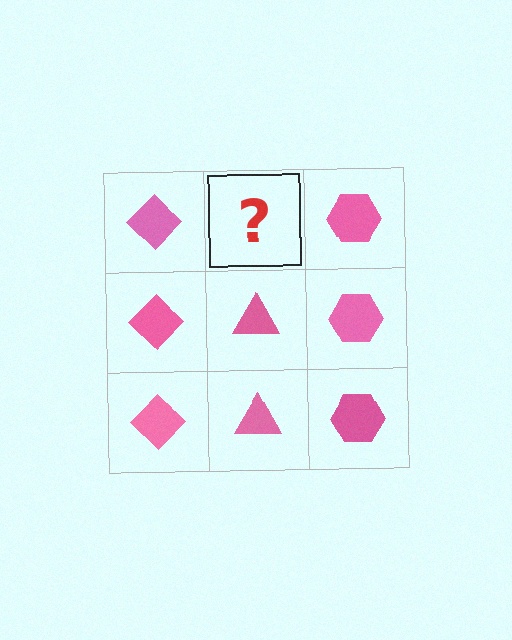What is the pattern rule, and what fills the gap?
The rule is that each column has a consistent shape. The gap should be filled with a pink triangle.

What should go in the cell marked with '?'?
The missing cell should contain a pink triangle.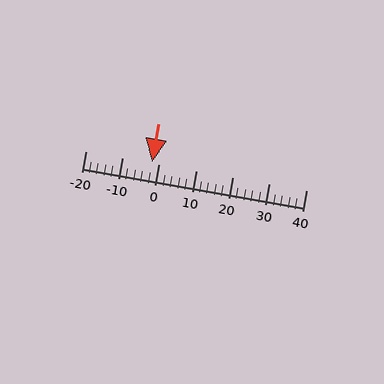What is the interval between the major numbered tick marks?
The major tick marks are spaced 10 units apart.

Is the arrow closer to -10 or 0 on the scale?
The arrow is closer to 0.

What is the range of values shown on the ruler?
The ruler shows values from -20 to 40.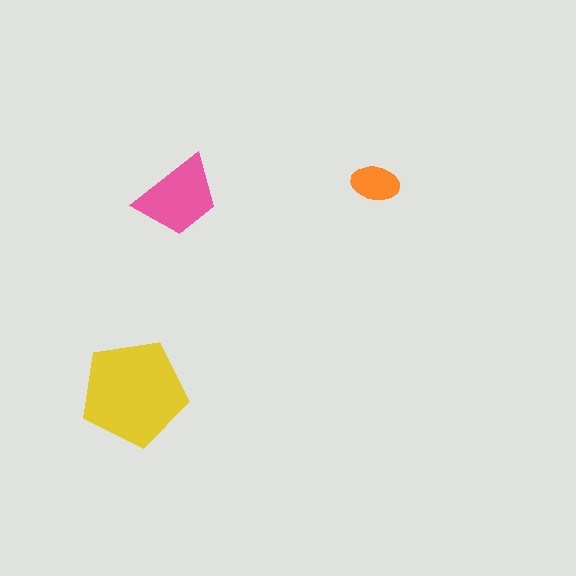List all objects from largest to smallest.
The yellow pentagon, the pink trapezoid, the orange ellipse.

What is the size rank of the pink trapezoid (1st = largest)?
2nd.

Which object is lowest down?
The yellow pentagon is bottommost.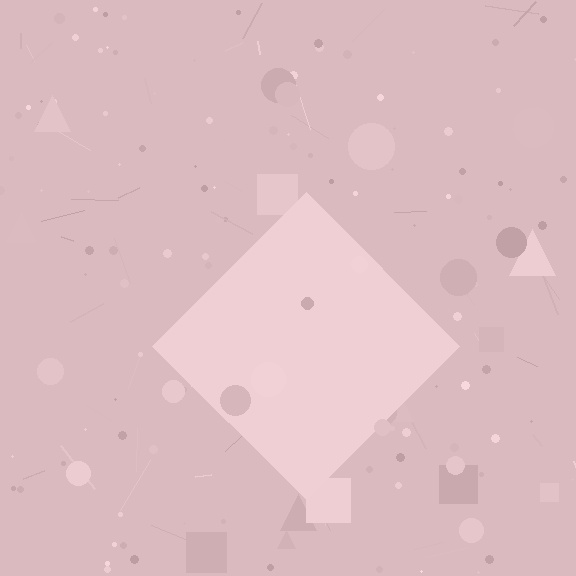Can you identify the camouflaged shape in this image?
The camouflaged shape is a diamond.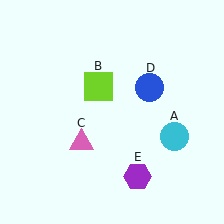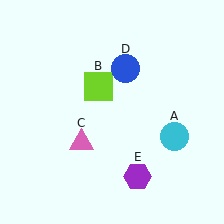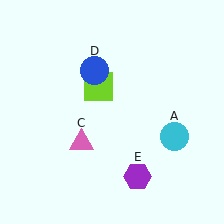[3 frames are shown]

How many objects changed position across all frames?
1 object changed position: blue circle (object D).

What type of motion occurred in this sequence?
The blue circle (object D) rotated counterclockwise around the center of the scene.